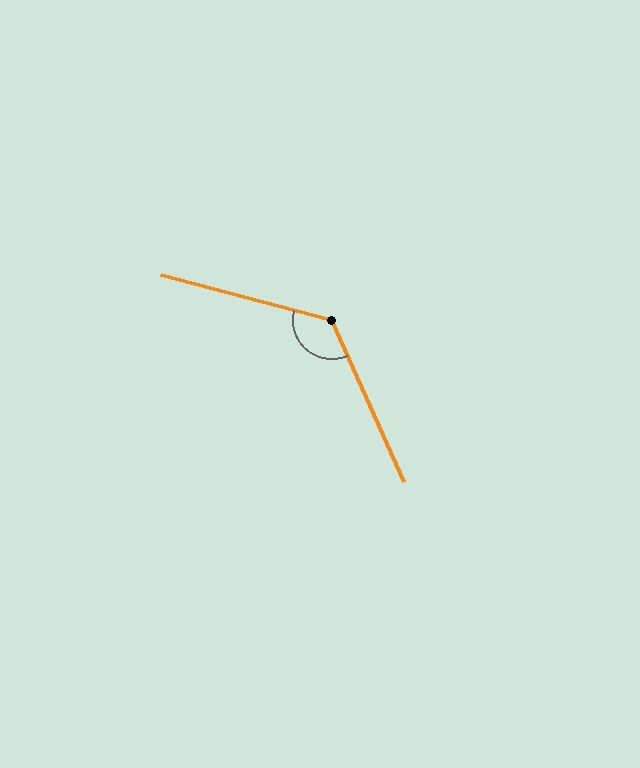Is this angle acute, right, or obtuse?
It is obtuse.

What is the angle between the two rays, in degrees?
Approximately 129 degrees.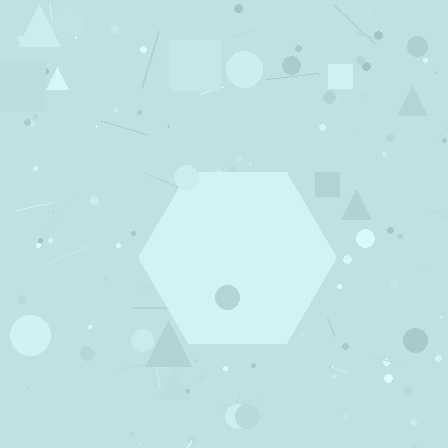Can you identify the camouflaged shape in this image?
The camouflaged shape is a hexagon.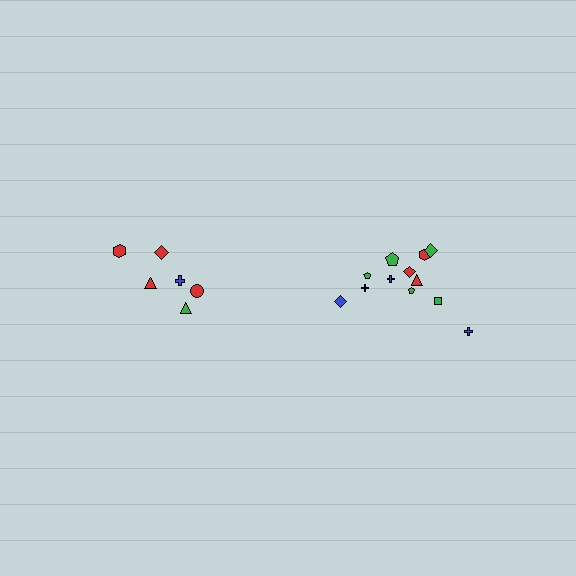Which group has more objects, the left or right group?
The right group.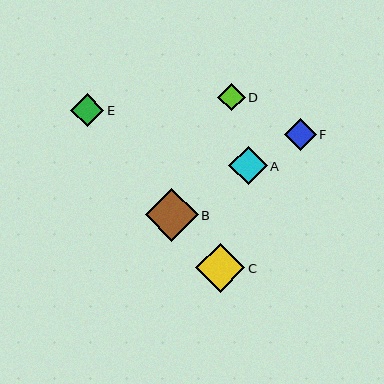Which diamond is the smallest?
Diamond D is the smallest with a size of approximately 28 pixels.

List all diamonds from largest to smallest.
From largest to smallest: B, C, A, E, F, D.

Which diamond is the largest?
Diamond B is the largest with a size of approximately 53 pixels.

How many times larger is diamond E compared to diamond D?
Diamond E is approximately 1.2 times the size of diamond D.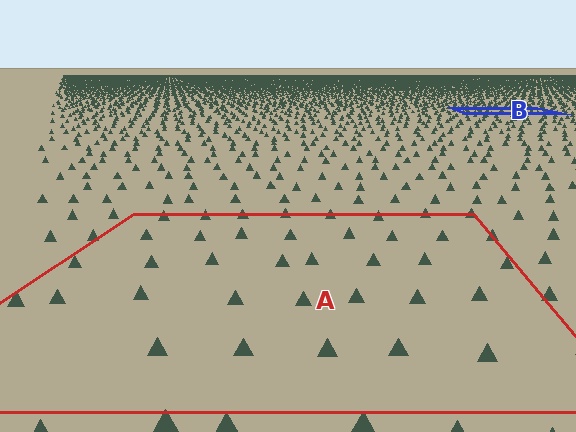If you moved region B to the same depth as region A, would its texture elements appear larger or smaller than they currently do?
They would appear larger. At a closer depth, the same texture elements are projected at a bigger on-screen size.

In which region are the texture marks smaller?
The texture marks are smaller in region B, because it is farther away.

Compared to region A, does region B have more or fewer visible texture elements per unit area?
Region B has more texture elements per unit area — they are packed more densely because it is farther away.